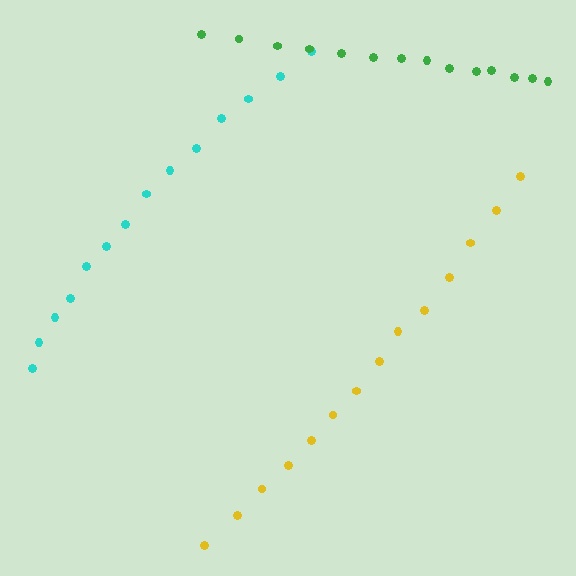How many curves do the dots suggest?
There are 3 distinct paths.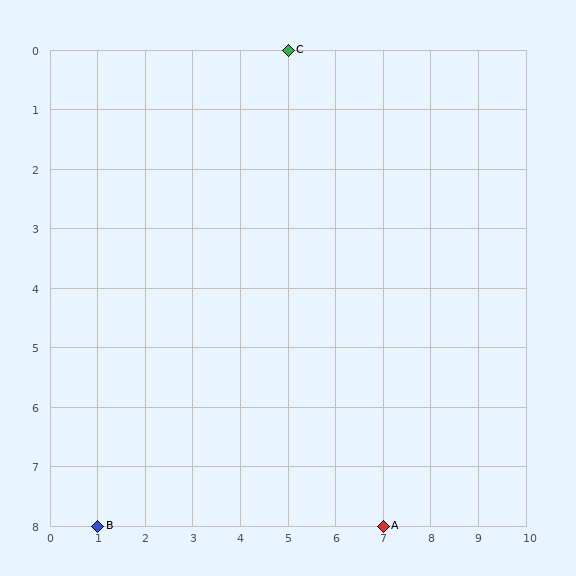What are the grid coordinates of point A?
Point A is at grid coordinates (7, 8).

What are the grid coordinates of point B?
Point B is at grid coordinates (1, 8).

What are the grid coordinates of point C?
Point C is at grid coordinates (5, 0).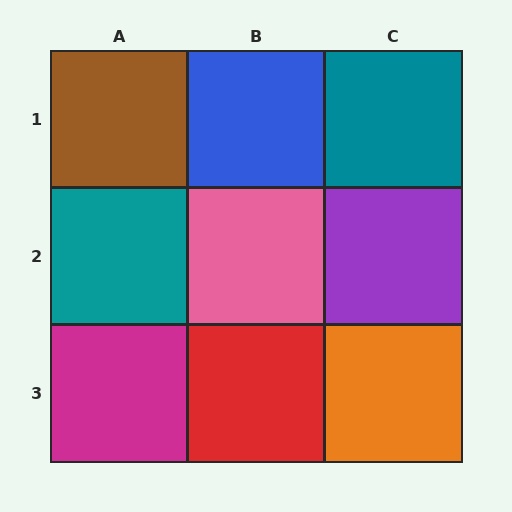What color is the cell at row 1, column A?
Brown.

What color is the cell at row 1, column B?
Blue.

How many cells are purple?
1 cell is purple.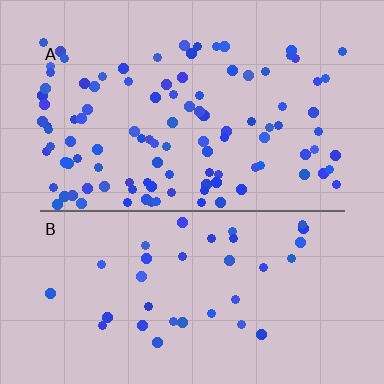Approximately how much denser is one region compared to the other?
Approximately 3.0× — region A over region B.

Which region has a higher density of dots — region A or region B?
A (the top).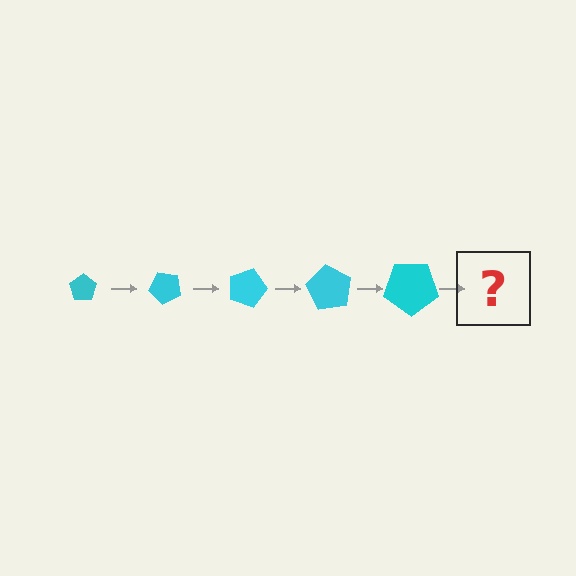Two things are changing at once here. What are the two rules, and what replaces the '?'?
The two rules are that the pentagon grows larger each step and it rotates 45 degrees each step. The '?' should be a pentagon, larger than the previous one and rotated 225 degrees from the start.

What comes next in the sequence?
The next element should be a pentagon, larger than the previous one and rotated 225 degrees from the start.